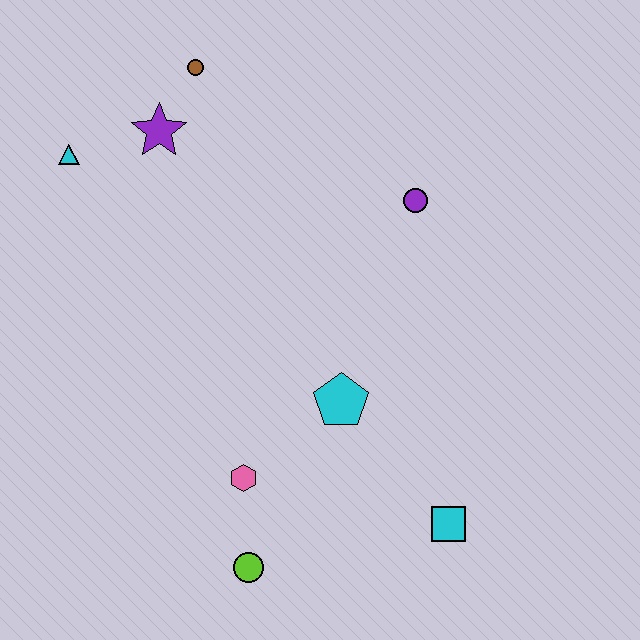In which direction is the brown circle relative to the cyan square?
The brown circle is above the cyan square.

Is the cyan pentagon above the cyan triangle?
No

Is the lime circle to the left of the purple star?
No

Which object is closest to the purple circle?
The cyan pentagon is closest to the purple circle.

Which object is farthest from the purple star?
The cyan square is farthest from the purple star.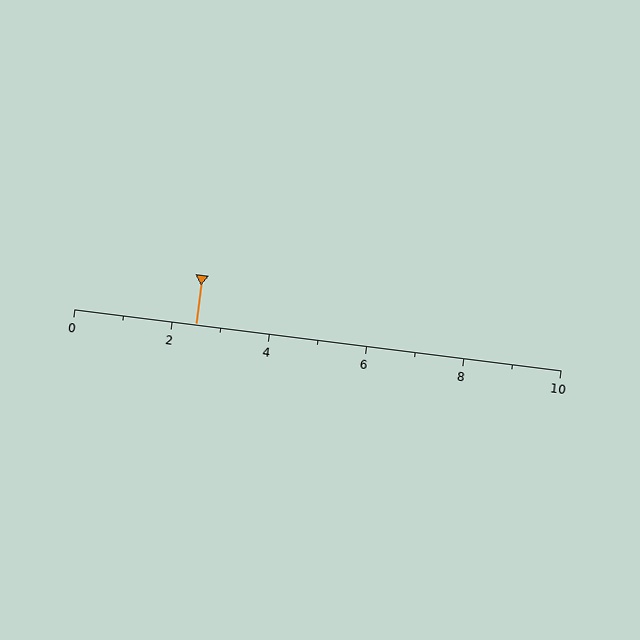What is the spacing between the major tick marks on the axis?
The major ticks are spaced 2 apart.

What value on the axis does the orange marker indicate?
The marker indicates approximately 2.5.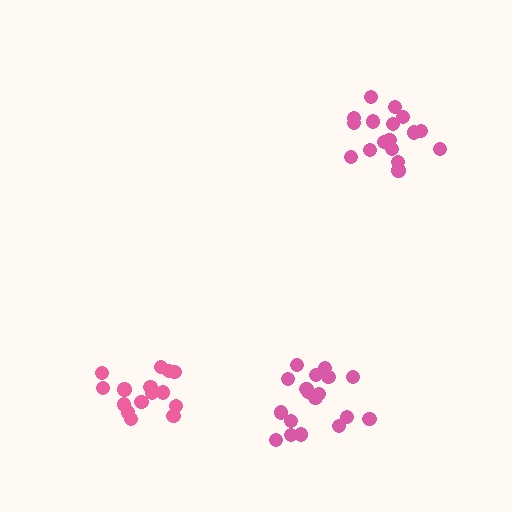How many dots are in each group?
Group 1: 15 dots, Group 2: 17 dots, Group 3: 18 dots (50 total).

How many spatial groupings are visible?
There are 3 spatial groupings.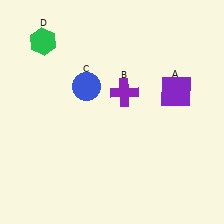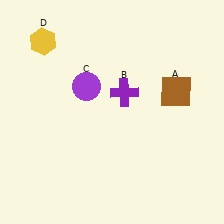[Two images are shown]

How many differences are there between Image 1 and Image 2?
There are 3 differences between the two images.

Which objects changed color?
A changed from purple to brown. C changed from blue to purple. D changed from green to yellow.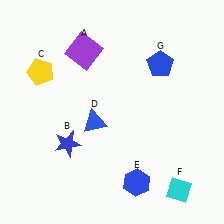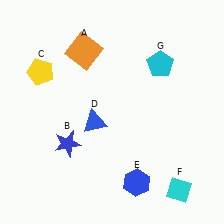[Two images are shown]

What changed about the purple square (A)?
In Image 1, A is purple. In Image 2, it changed to orange.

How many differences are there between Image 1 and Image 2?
There are 2 differences between the two images.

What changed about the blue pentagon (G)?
In Image 1, G is blue. In Image 2, it changed to cyan.